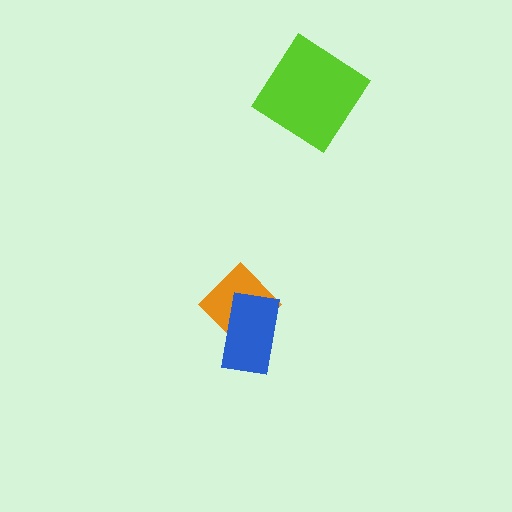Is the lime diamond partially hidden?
No, no other shape covers it.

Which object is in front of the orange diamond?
The blue rectangle is in front of the orange diamond.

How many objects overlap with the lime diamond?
0 objects overlap with the lime diamond.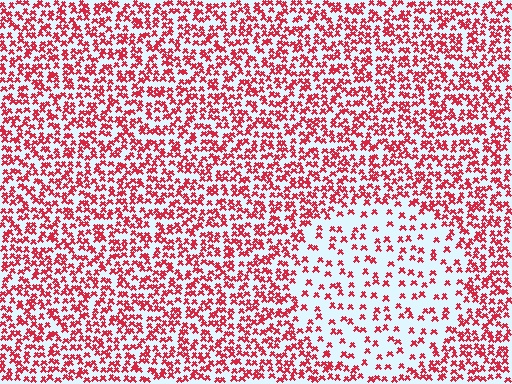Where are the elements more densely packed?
The elements are more densely packed outside the circle boundary.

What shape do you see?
I see a circle.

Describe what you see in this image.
The image contains small red elements arranged at two different densities. A circle-shaped region is visible where the elements are less densely packed than the surrounding area.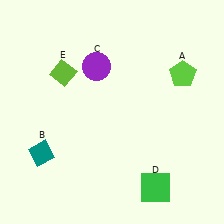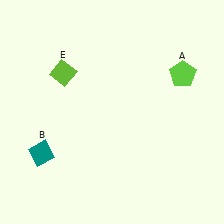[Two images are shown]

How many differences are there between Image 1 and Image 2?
There are 2 differences between the two images.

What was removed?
The green square (D), the purple circle (C) were removed in Image 2.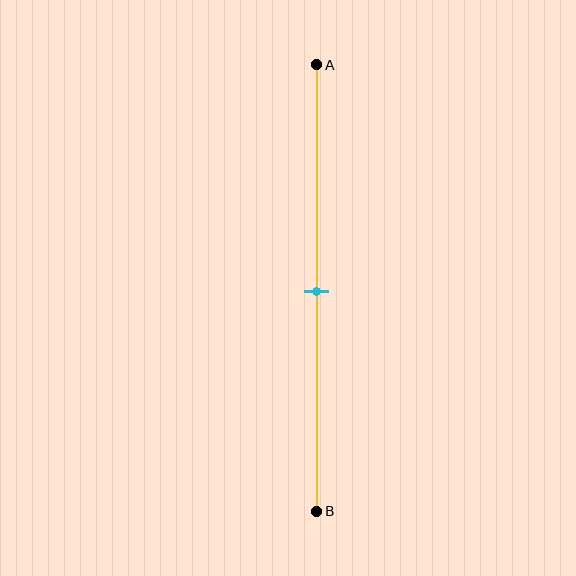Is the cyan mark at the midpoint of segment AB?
Yes, the mark is approximately at the midpoint.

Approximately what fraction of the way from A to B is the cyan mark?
The cyan mark is approximately 50% of the way from A to B.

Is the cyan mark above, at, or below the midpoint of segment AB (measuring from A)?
The cyan mark is approximately at the midpoint of segment AB.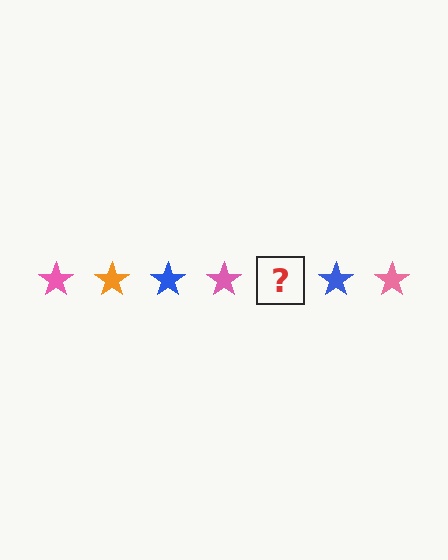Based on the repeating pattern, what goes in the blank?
The blank should be an orange star.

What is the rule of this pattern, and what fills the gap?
The rule is that the pattern cycles through pink, orange, blue stars. The gap should be filled with an orange star.